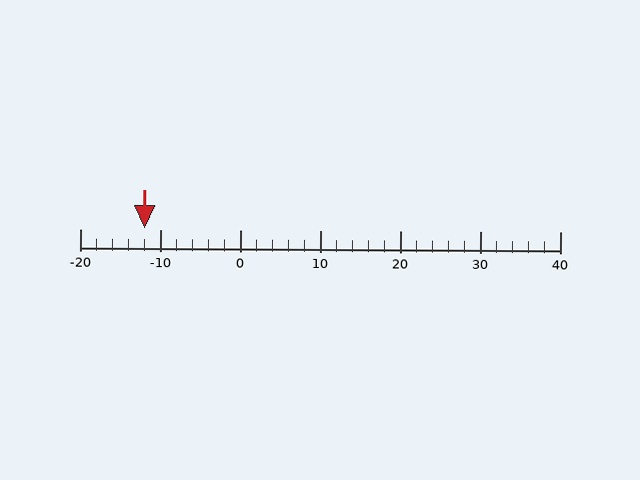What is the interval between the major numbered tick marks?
The major tick marks are spaced 10 units apart.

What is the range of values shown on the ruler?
The ruler shows values from -20 to 40.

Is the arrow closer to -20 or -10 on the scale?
The arrow is closer to -10.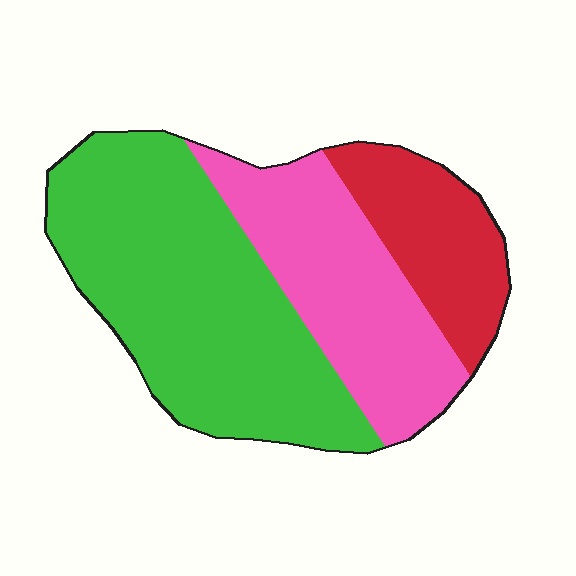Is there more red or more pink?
Pink.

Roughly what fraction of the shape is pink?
Pink covers around 30% of the shape.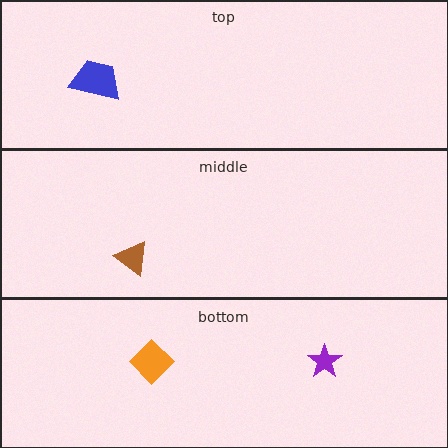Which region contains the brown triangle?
The middle region.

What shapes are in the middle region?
The brown triangle.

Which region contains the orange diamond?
The bottom region.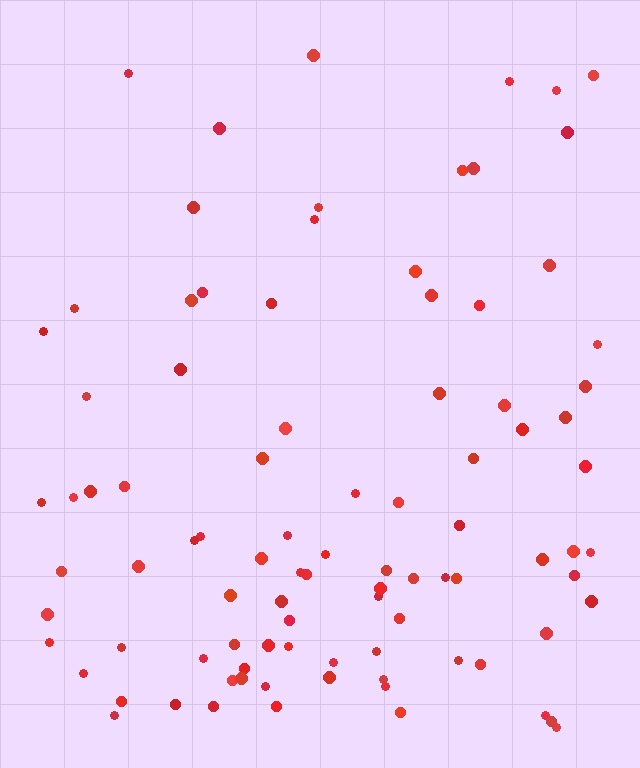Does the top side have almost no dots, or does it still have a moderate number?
Still a moderate number, just noticeably fewer than the bottom.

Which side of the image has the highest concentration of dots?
The bottom.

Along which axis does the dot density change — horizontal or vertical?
Vertical.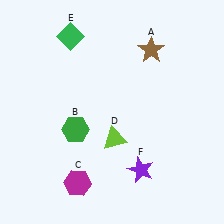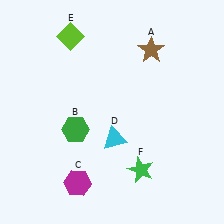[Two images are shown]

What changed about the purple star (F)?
In Image 1, F is purple. In Image 2, it changed to green.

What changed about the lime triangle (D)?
In Image 1, D is lime. In Image 2, it changed to cyan.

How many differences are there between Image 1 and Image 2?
There are 3 differences between the two images.